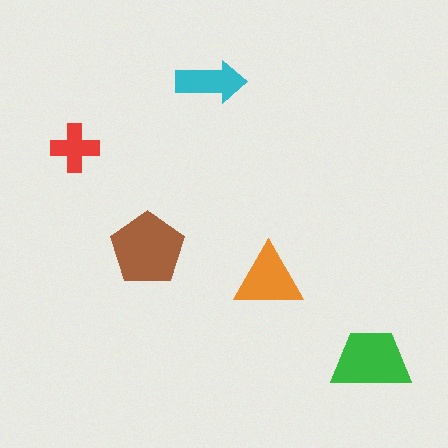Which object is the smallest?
The red cross.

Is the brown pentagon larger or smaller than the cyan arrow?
Larger.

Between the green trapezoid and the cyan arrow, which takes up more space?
The green trapezoid.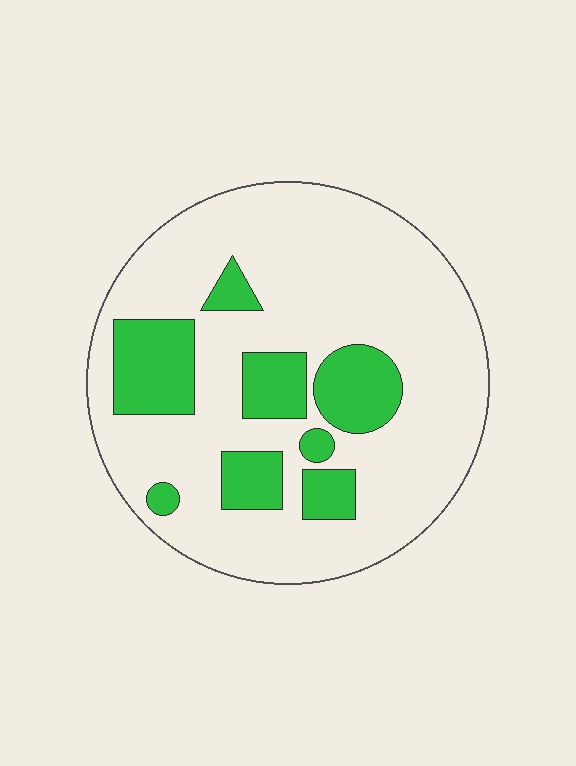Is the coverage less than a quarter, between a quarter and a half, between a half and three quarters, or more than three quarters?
Less than a quarter.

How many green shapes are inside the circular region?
8.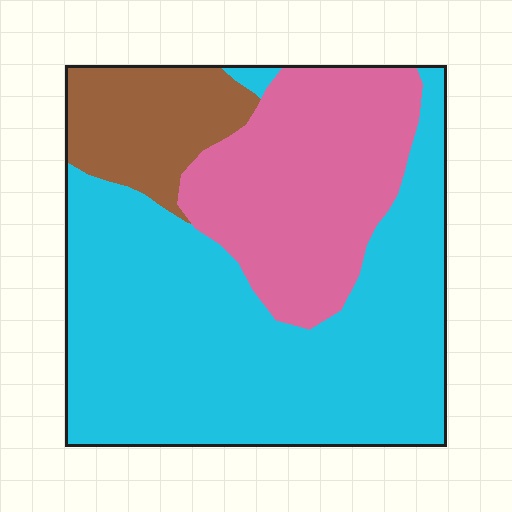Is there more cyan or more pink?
Cyan.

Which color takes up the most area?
Cyan, at roughly 60%.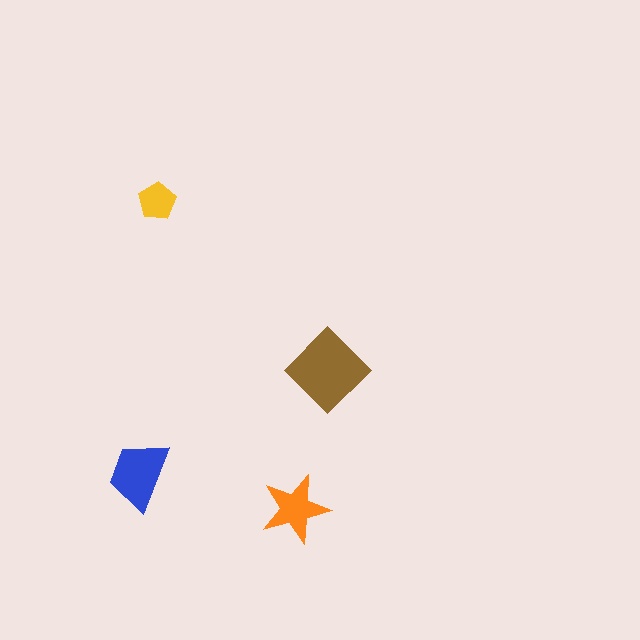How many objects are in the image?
There are 4 objects in the image.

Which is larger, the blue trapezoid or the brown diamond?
The brown diamond.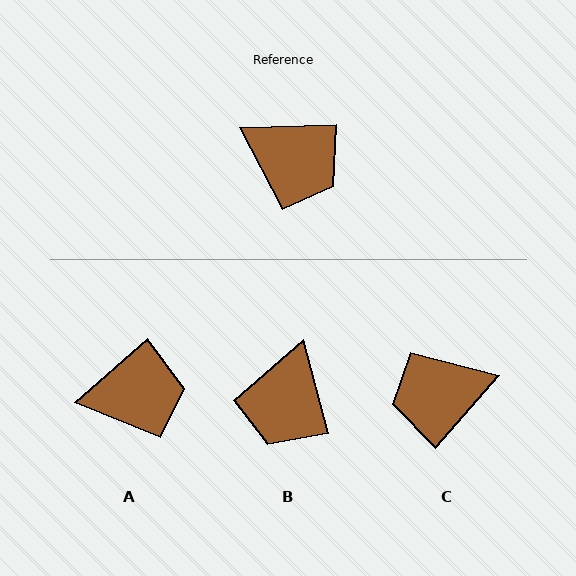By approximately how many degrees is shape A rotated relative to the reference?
Approximately 40 degrees counter-clockwise.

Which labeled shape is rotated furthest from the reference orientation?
C, about 133 degrees away.